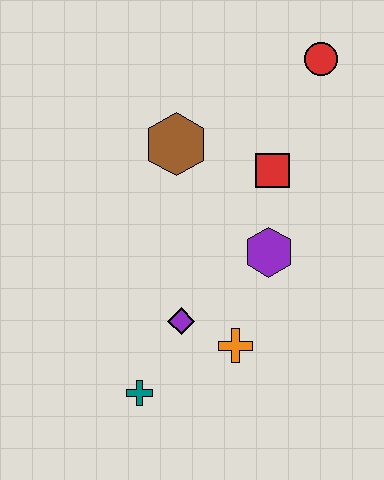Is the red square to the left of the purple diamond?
No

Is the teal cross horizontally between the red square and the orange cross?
No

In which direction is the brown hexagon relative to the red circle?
The brown hexagon is to the left of the red circle.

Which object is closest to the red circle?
The red square is closest to the red circle.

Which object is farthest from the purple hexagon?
The red circle is farthest from the purple hexagon.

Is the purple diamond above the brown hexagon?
No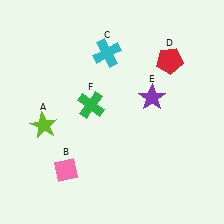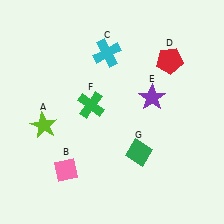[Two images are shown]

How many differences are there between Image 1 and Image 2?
There is 1 difference between the two images.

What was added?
A green diamond (G) was added in Image 2.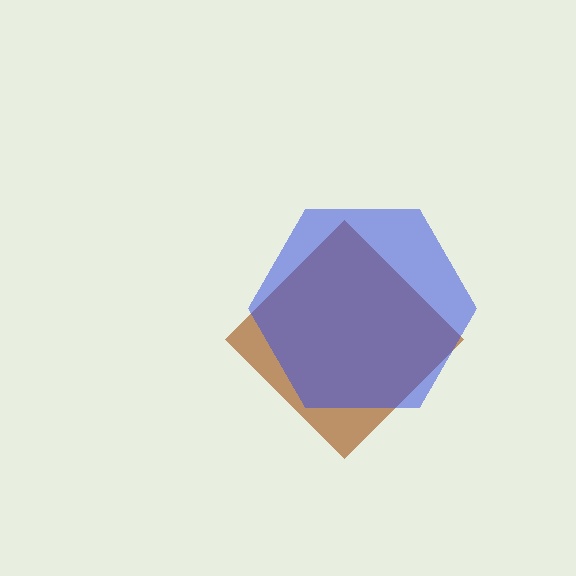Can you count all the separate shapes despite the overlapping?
Yes, there are 2 separate shapes.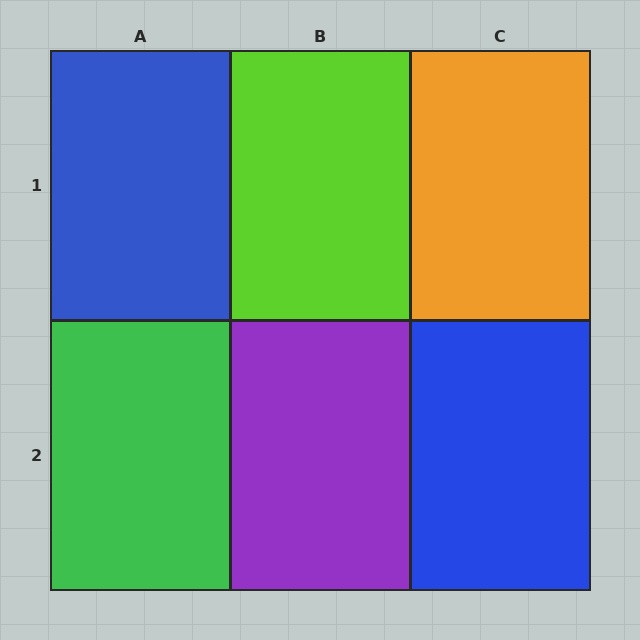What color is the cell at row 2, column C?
Blue.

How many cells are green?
1 cell is green.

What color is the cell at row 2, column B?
Purple.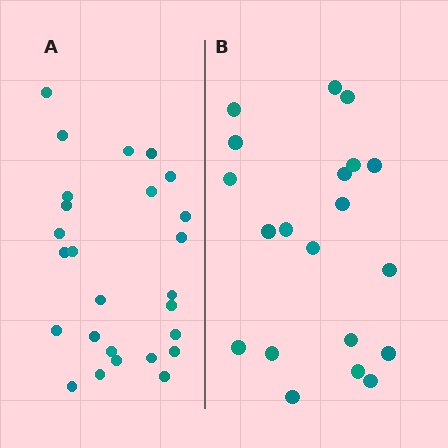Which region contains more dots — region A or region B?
Region A (the left region) has more dots.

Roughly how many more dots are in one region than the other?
Region A has about 6 more dots than region B.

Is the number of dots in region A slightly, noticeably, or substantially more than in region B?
Region A has noticeably more, but not dramatically so. The ratio is roughly 1.3 to 1.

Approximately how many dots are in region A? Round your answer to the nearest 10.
About 30 dots. (The exact count is 26, which rounds to 30.)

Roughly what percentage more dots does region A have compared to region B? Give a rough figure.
About 30% more.